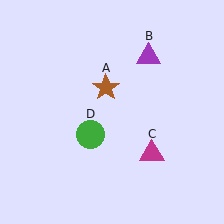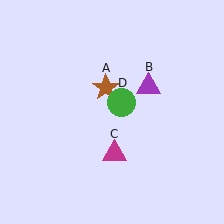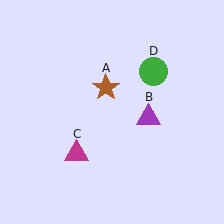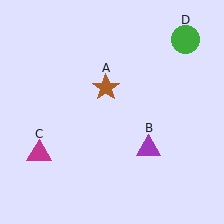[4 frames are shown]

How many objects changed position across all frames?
3 objects changed position: purple triangle (object B), magenta triangle (object C), green circle (object D).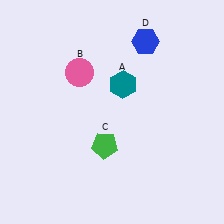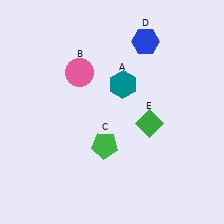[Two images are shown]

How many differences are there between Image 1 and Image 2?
There is 1 difference between the two images.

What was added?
A green diamond (E) was added in Image 2.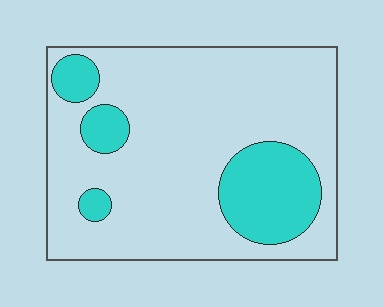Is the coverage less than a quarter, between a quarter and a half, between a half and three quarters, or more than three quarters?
Less than a quarter.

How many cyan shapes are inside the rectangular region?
4.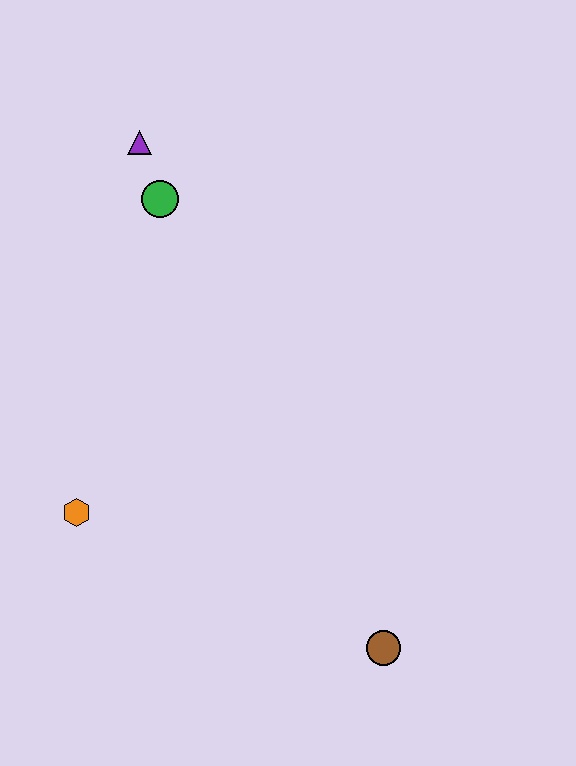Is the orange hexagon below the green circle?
Yes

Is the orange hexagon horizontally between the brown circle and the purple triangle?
No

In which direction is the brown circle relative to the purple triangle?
The brown circle is below the purple triangle.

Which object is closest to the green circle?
The purple triangle is closest to the green circle.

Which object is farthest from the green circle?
The brown circle is farthest from the green circle.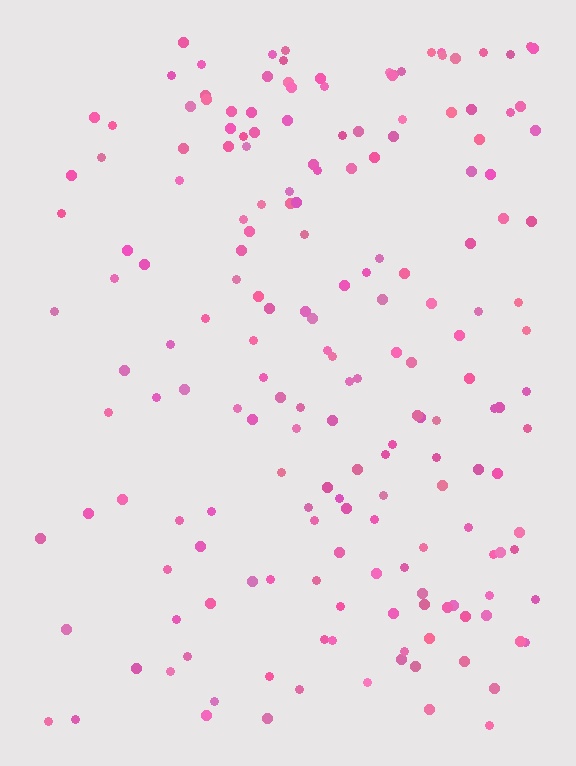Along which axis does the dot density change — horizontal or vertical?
Horizontal.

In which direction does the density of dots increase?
From left to right, with the right side densest.